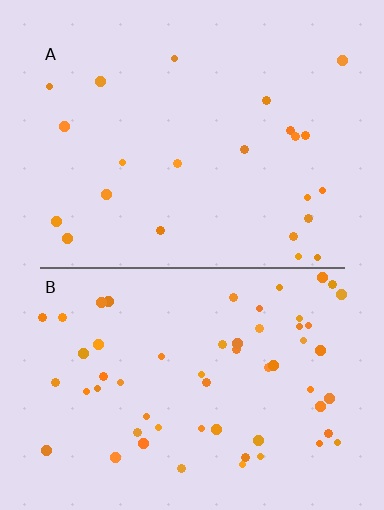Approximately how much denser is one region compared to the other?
Approximately 2.6× — region B over region A.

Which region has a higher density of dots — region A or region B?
B (the bottom).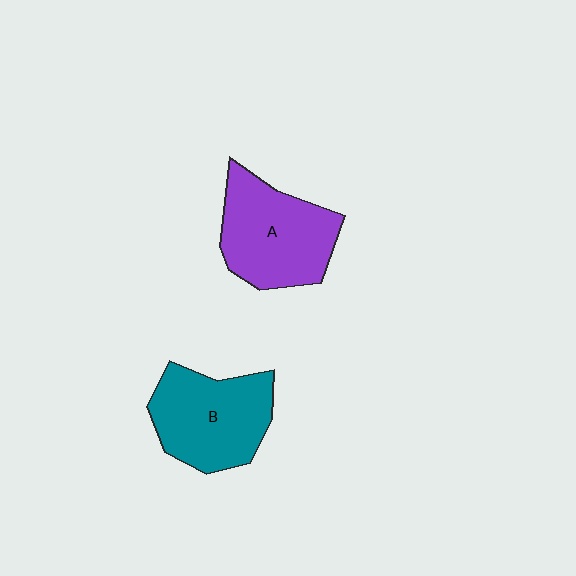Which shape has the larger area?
Shape A (purple).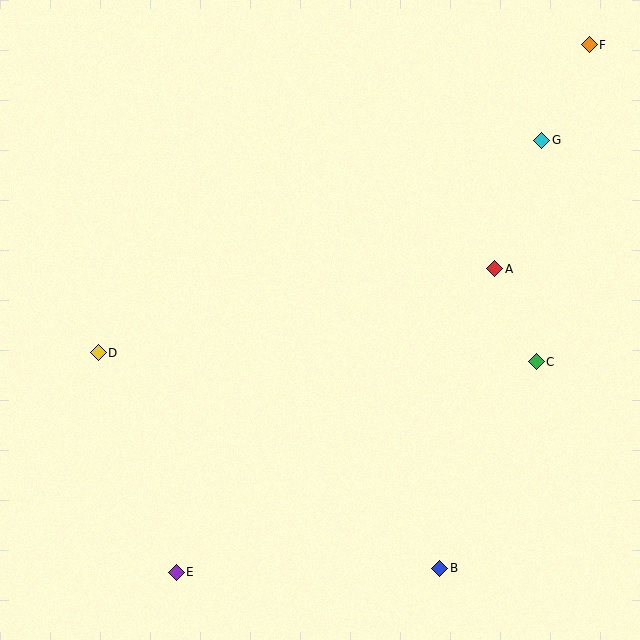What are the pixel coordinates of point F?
Point F is at (589, 45).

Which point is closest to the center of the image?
Point A at (495, 269) is closest to the center.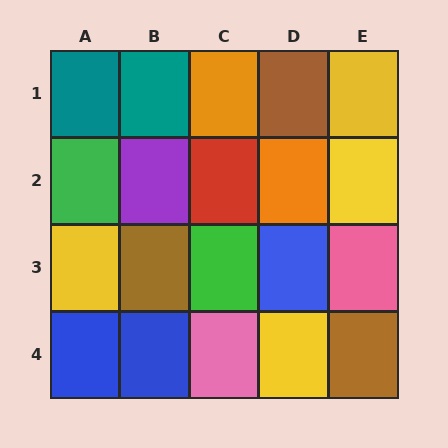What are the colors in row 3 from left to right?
Yellow, brown, green, blue, pink.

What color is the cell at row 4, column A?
Blue.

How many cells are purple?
1 cell is purple.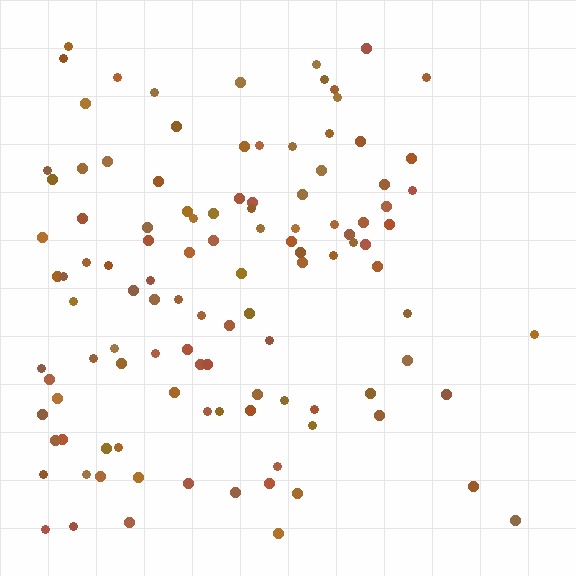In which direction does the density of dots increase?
From right to left, with the left side densest.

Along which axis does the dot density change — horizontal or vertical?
Horizontal.